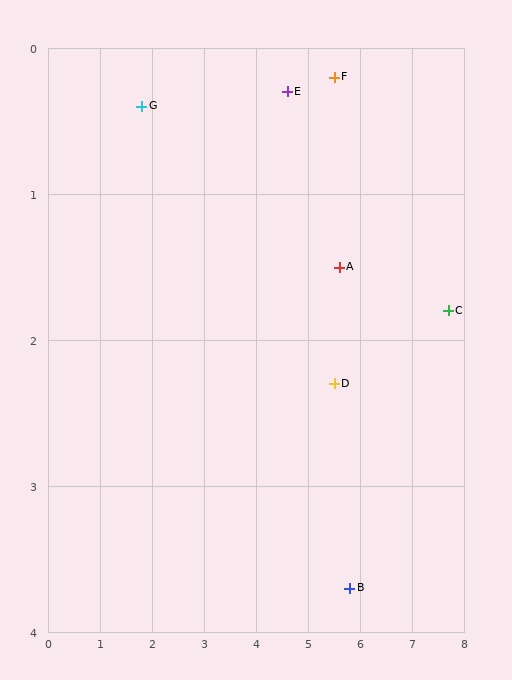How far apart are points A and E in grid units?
Points A and E are about 1.6 grid units apart.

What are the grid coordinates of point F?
Point F is at approximately (5.5, 0.2).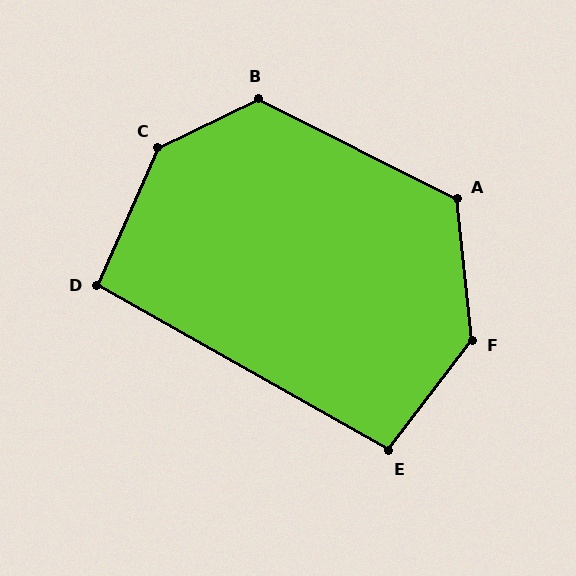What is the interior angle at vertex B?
Approximately 127 degrees (obtuse).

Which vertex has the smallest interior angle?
D, at approximately 96 degrees.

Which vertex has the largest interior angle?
C, at approximately 140 degrees.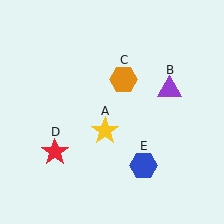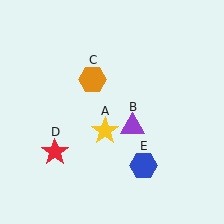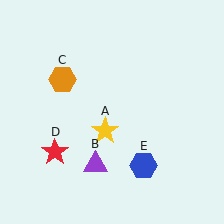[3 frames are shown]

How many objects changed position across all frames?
2 objects changed position: purple triangle (object B), orange hexagon (object C).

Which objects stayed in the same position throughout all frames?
Yellow star (object A) and red star (object D) and blue hexagon (object E) remained stationary.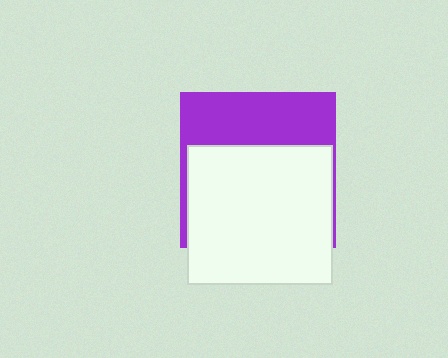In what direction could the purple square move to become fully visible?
The purple square could move up. That would shift it out from behind the white rectangle entirely.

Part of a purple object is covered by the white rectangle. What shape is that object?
It is a square.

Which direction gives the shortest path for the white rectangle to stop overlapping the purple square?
Moving down gives the shortest separation.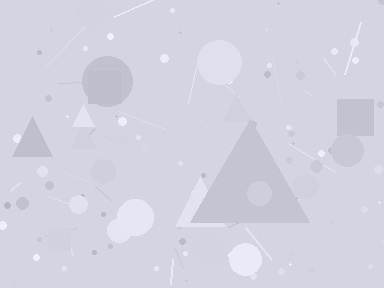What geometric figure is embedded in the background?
A triangle is embedded in the background.